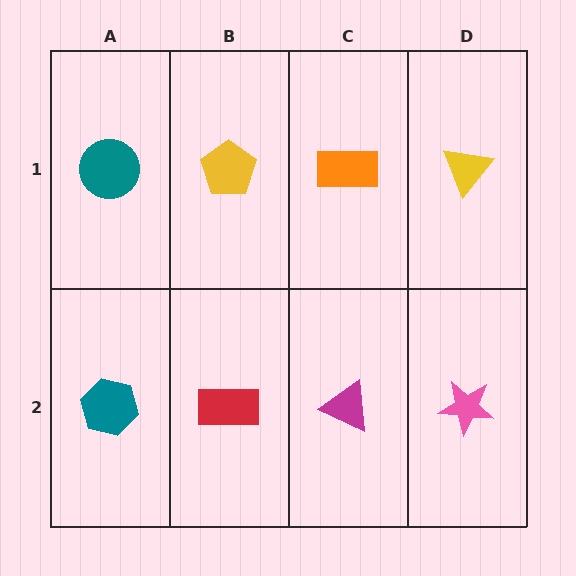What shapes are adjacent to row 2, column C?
An orange rectangle (row 1, column C), a red rectangle (row 2, column B), a pink star (row 2, column D).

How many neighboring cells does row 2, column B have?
3.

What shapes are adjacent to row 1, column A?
A teal hexagon (row 2, column A), a yellow pentagon (row 1, column B).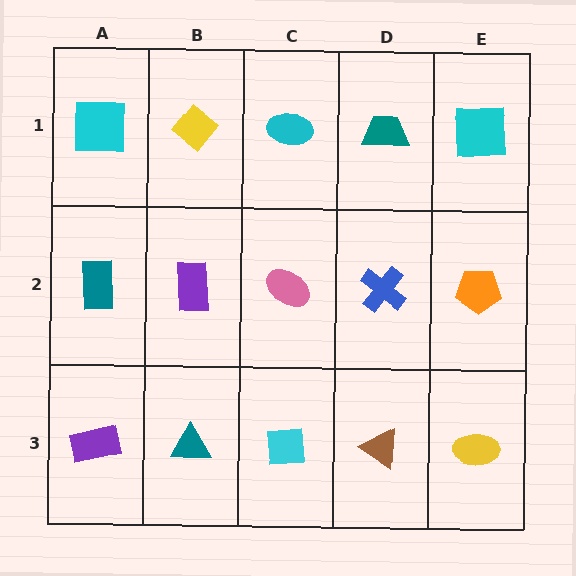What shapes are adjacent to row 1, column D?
A blue cross (row 2, column D), a cyan ellipse (row 1, column C), a cyan square (row 1, column E).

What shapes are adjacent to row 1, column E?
An orange pentagon (row 2, column E), a teal trapezoid (row 1, column D).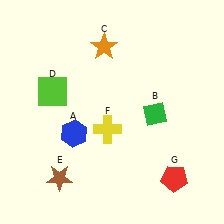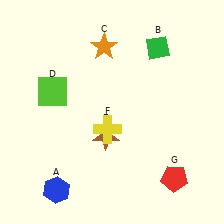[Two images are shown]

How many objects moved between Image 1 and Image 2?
3 objects moved between the two images.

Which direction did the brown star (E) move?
The brown star (E) moved right.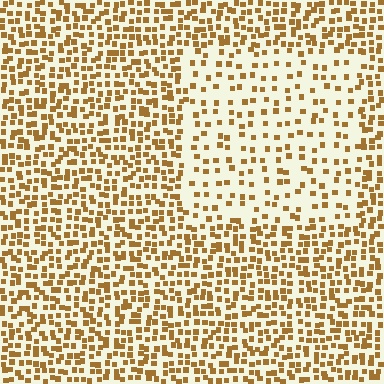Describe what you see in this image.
The image contains small brown elements arranged at two different densities. A rectangle-shaped region is visible where the elements are less densely packed than the surrounding area.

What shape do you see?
I see a rectangle.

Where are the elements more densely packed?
The elements are more densely packed outside the rectangle boundary.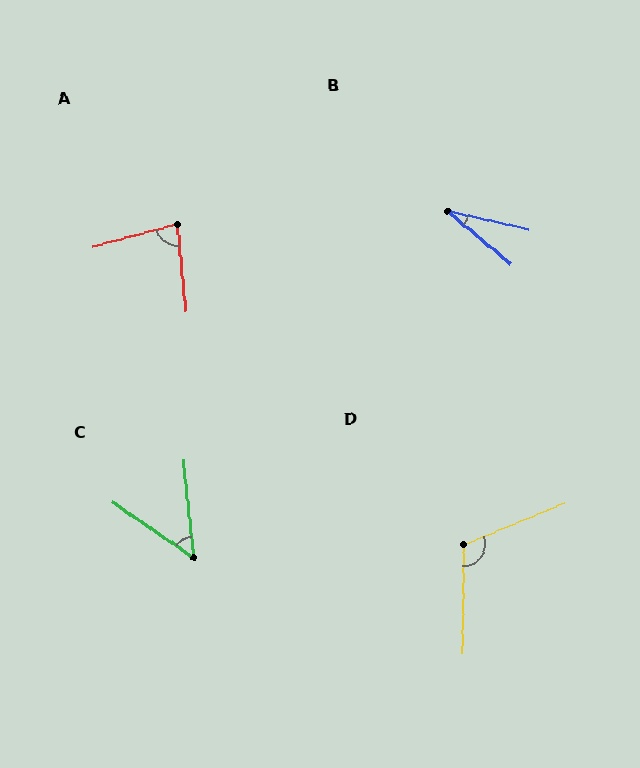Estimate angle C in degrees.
Approximately 50 degrees.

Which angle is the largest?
D, at approximately 113 degrees.